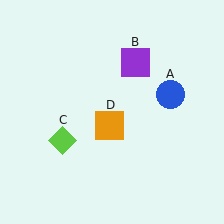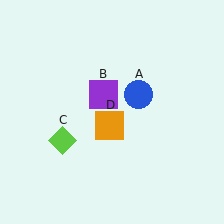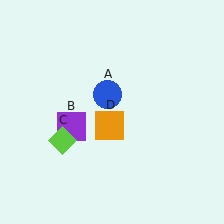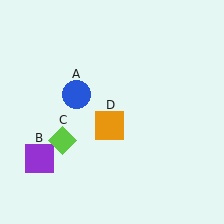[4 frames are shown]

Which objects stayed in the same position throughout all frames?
Lime diamond (object C) and orange square (object D) remained stationary.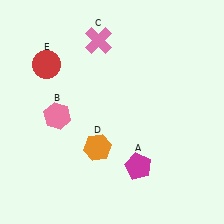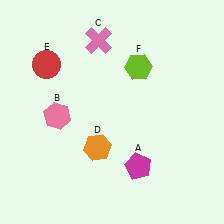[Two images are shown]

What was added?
A lime hexagon (F) was added in Image 2.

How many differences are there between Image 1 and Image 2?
There is 1 difference between the two images.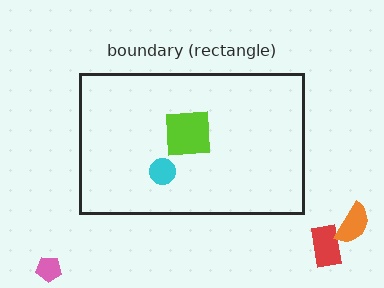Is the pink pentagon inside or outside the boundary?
Outside.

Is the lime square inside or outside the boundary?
Inside.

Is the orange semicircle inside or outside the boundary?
Outside.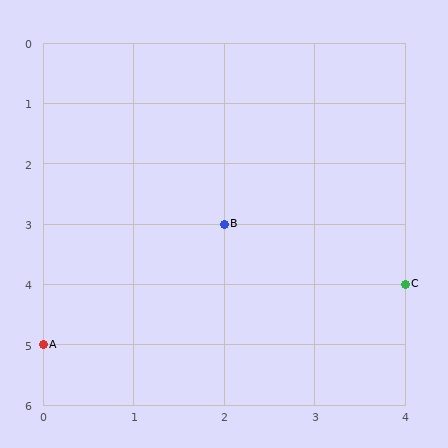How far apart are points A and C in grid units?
Points A and C are 4 columns and 1 row apart (about 4.1 grid units diagonally).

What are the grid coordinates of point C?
Point C is at grid coordinates (4, 4).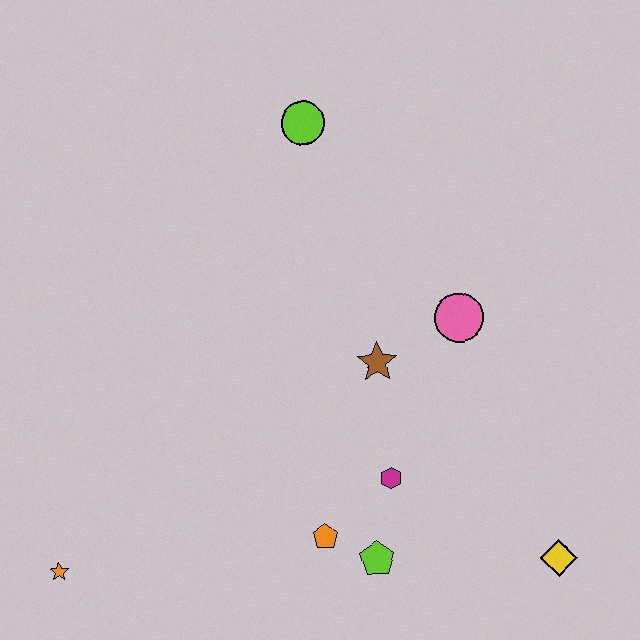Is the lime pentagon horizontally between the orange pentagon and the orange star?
No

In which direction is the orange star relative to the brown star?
The orange star is to the left of the brown star.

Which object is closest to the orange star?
The orange pentagon is closest to the orange star.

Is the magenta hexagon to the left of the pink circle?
Yes